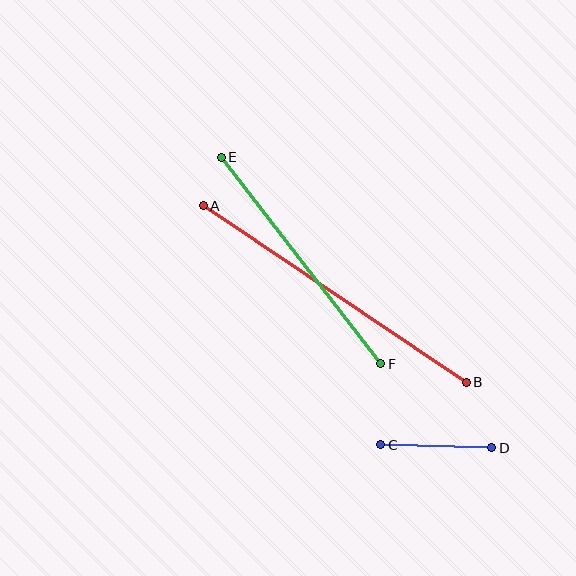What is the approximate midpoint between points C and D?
The midpoint is at approximately (436, 446) pixels.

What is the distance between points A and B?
The distance is approximately 317 pixels.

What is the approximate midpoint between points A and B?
The midpoint is at approximately (335, 294) pixels.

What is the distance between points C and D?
The distance is approximately 111 pixels.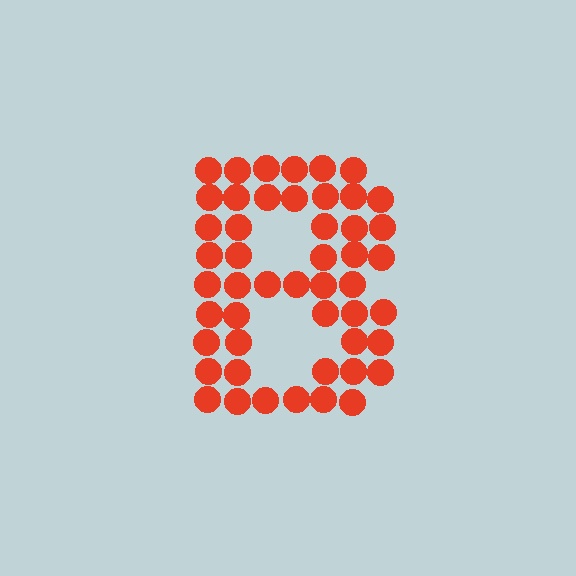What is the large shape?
The large shape is the letter B.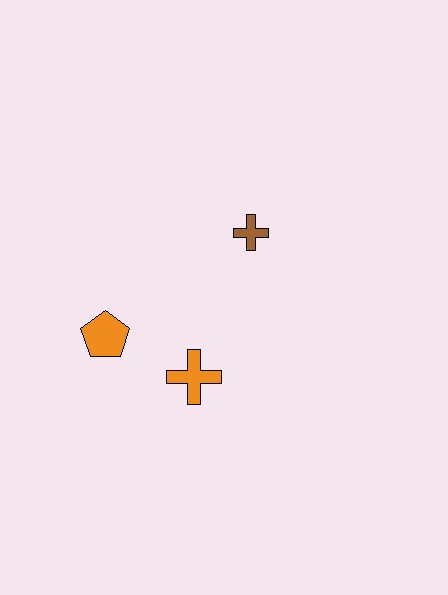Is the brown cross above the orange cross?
Yes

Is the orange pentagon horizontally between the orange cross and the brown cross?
No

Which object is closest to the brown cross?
The orange cross is closest to the brown cross.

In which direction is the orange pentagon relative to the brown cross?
The orange pentagon is to the left of the brown cross.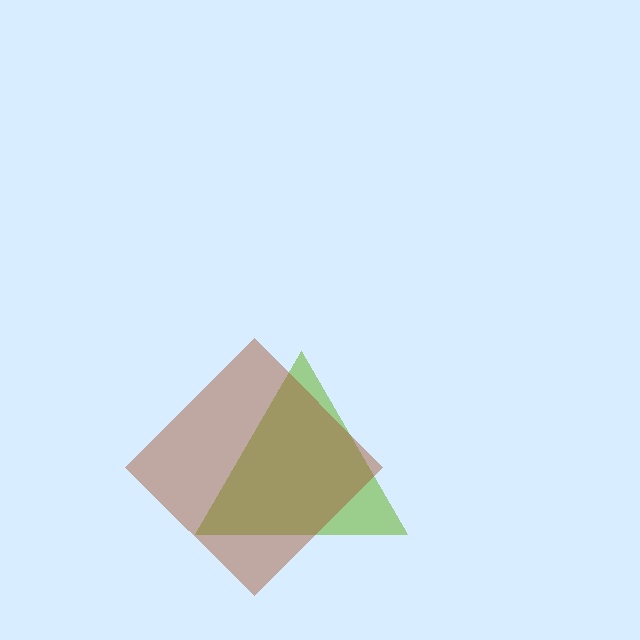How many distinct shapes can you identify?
There are 2 distinct shapes: a lime triangle, a brown diamond.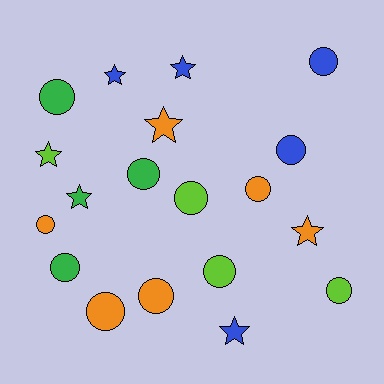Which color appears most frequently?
Orange, with 6 objects.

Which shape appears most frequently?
Circle, with 12 objects.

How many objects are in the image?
There are 19 objects.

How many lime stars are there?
There is 1 lime star.